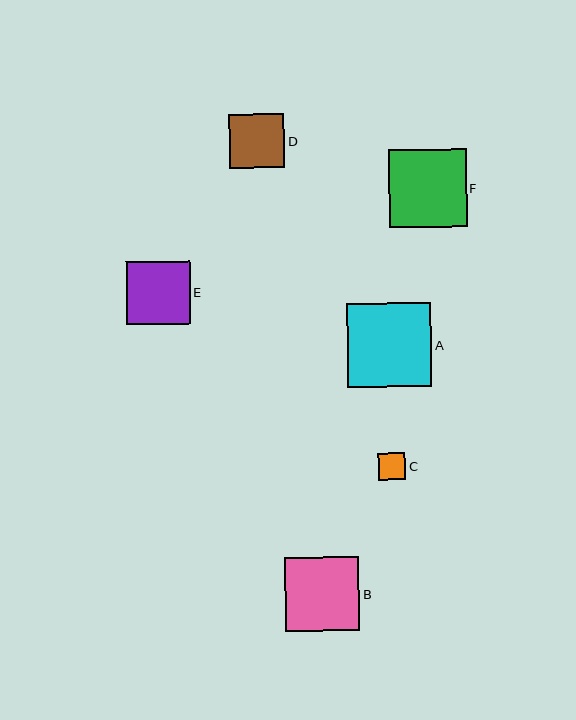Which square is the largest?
Square A is the largest with a size of approximately 84 pixels.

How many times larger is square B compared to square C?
Square B is approximately 2.8 times the size of square C.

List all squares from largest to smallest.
From largest to smallest: A, F, B, E, D, C.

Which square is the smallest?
Square C is the smallest with a size of approximately 27 pixels.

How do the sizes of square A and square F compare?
Square A and square F are approximately the same size.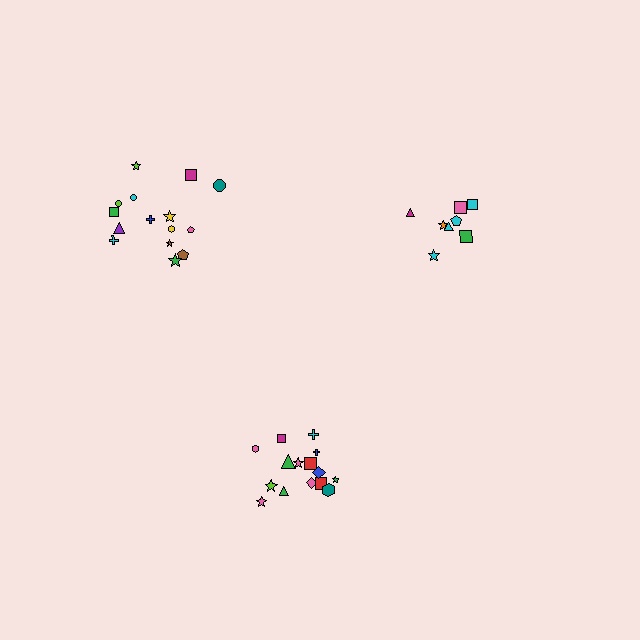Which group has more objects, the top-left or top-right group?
The top-left group.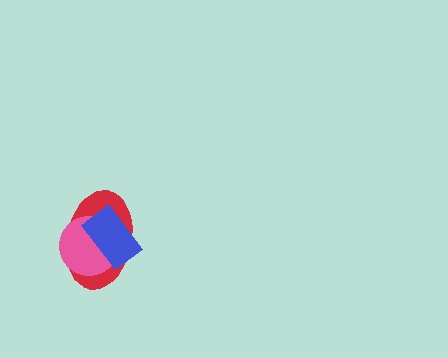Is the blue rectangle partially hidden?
No, no other shape covers it.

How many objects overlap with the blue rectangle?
2 objects overlap with the blue rectangle.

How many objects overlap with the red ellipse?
2 objects overlap with the red ellipse.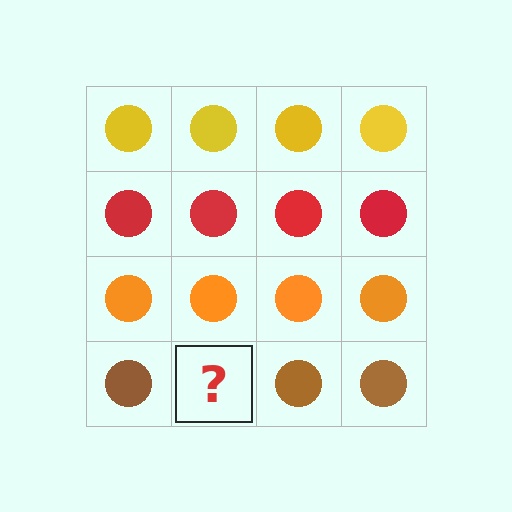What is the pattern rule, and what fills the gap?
The rule is that each row has a consistent color. The gap should be filled with a brown circle.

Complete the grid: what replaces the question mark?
The question mark should be replaced with a brown circle.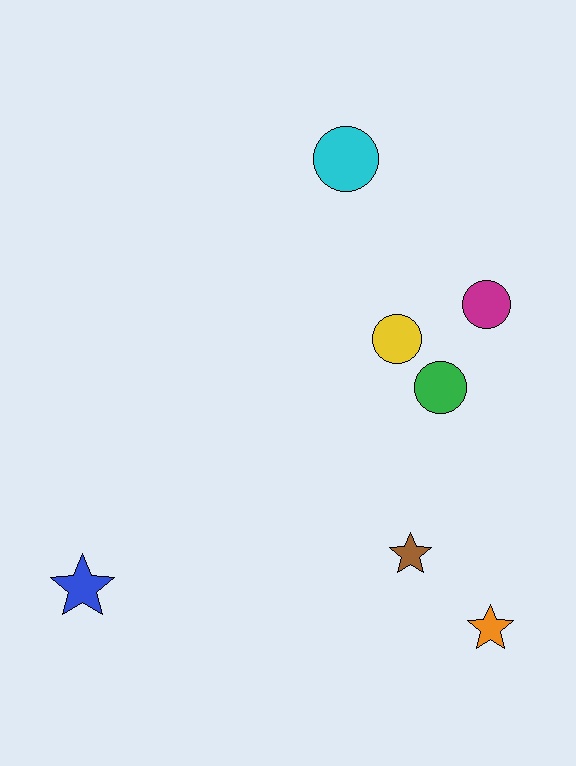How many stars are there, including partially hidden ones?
There are 3 stars.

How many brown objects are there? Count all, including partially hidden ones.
There is 1 brown object.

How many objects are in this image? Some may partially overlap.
There are 7 objects.